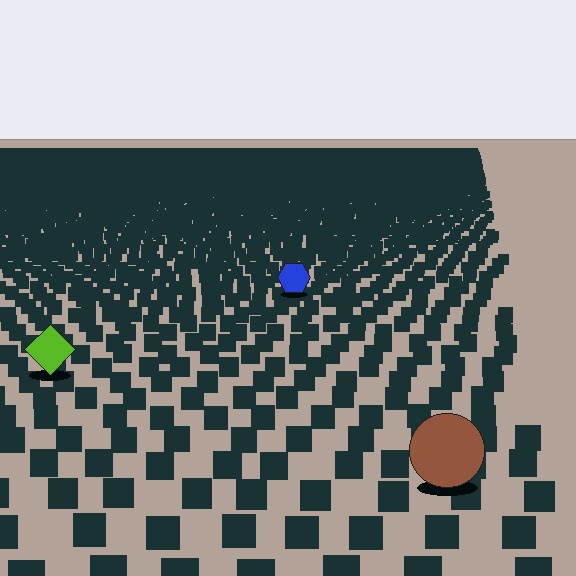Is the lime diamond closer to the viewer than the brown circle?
No. The brown circle is closer — you can tell from the texture gradient: the ground texture is coarser near it.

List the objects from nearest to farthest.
From nearest to farthest: the brown circle, the lime diamond, the blue hexagon.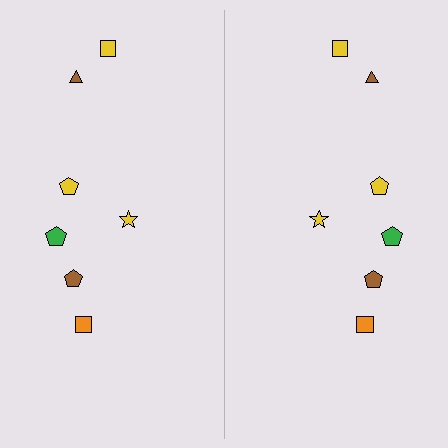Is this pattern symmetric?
Yes, this pattern has bilateral (reflection) symmetry.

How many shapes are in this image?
There are 14 shapes in this image.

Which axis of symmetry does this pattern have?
The pattern has a vertical axis of symmetry running through the center of the image.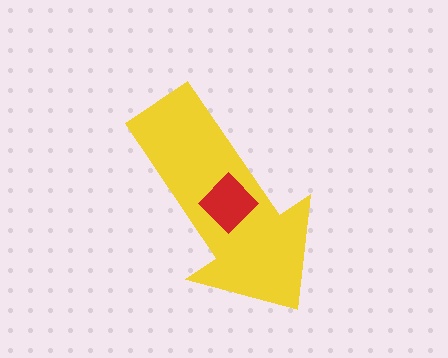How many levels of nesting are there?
2.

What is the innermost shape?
The red diamond.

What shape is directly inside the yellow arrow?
The red diamond.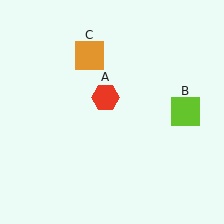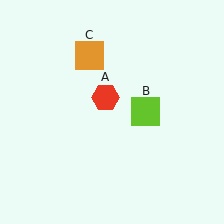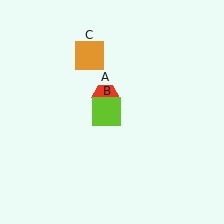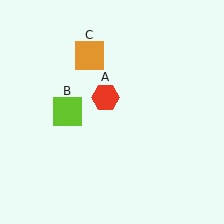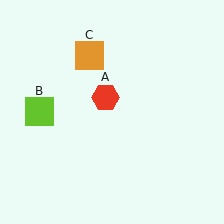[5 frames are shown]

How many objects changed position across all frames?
1 object changed position: lime square (object B).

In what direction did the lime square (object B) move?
The lime square (object B) moved left.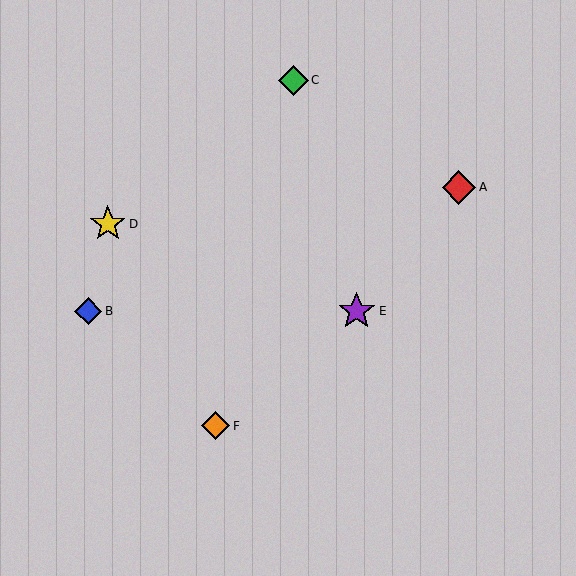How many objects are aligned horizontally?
2 objects (B, E) are aligned horizontally.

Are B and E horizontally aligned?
Yes, both are at y≈311.